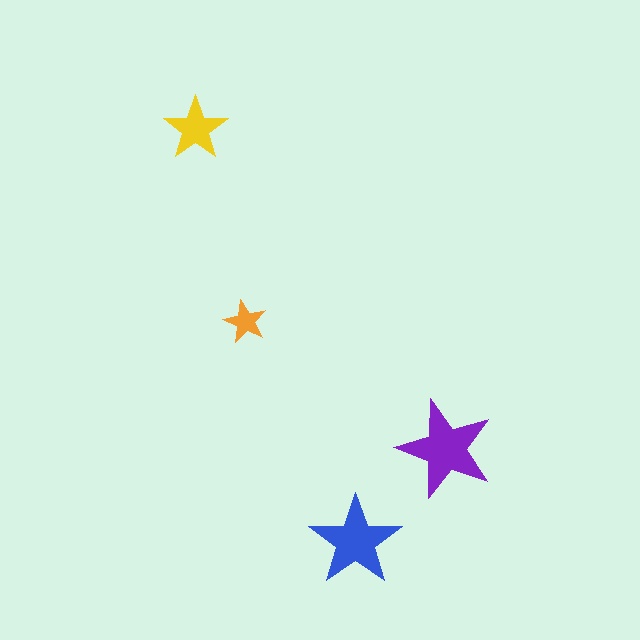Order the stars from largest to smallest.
the purple one, the blue one, the yellow one, the orange one.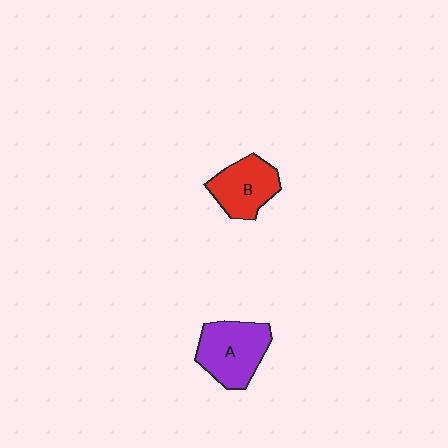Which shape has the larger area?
Shape A (purple).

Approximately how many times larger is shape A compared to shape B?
Approximately 1.2 times.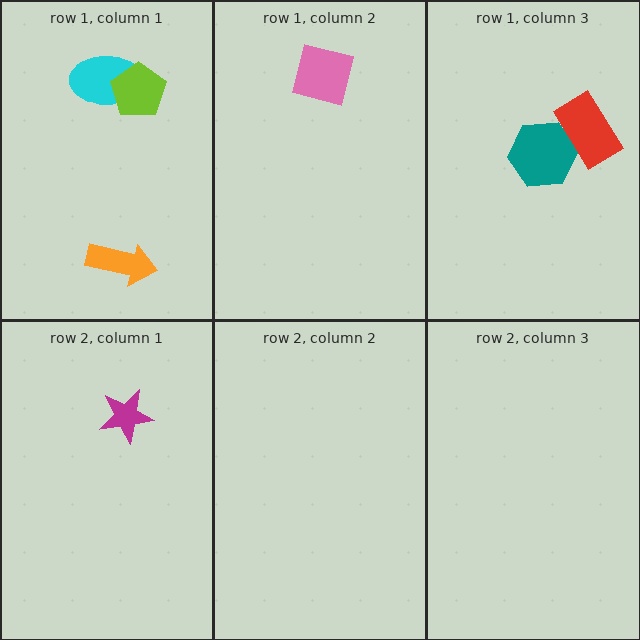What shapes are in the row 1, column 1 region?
The cyan ellipse, the orange arrow, the lime pentagon.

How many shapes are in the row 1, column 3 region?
2.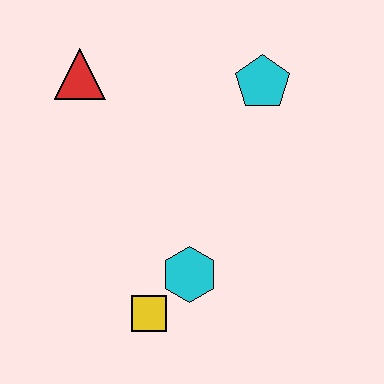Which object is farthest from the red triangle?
The yellow square is farthest from the red triangle.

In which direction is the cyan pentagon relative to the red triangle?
The cyan pentagon is to the right of the red triangle.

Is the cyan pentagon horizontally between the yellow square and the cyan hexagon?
No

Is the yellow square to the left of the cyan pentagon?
Yes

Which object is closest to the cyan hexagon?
The yellow square is closest to the cyan hexagon.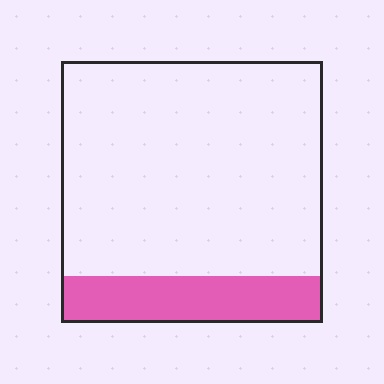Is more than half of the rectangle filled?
No.